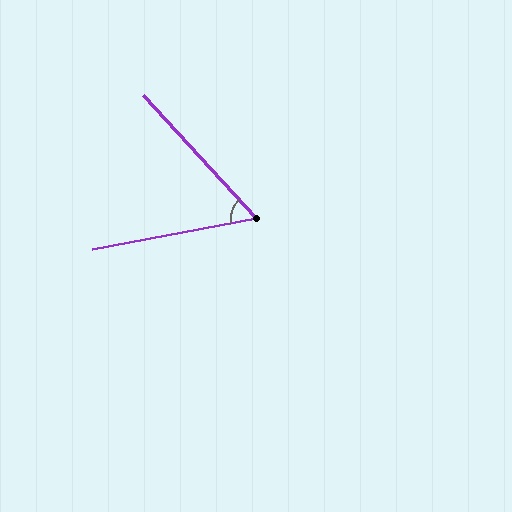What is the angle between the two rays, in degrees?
Approximately 58 degrees.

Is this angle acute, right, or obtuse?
It is acute.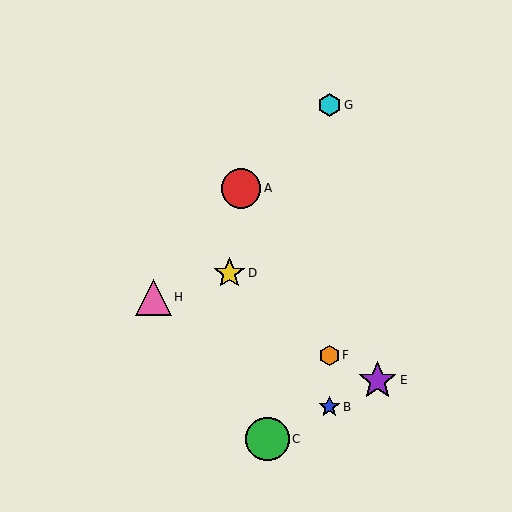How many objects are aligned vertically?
3 objects (B, F, G) are aligned vertically.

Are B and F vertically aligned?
Yes, both are at x≈329.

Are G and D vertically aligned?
No, G is at x≈329 and D is at x≈229.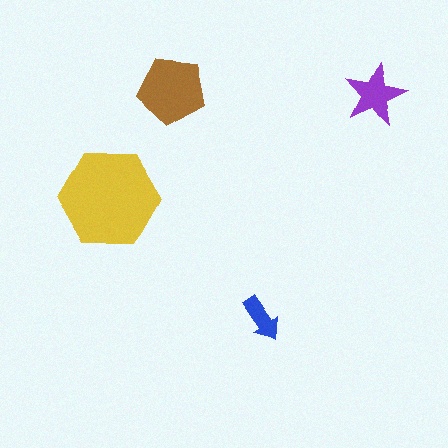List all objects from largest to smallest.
The yellow hexagon, the brown pentagon, the purple star, the blue arrow.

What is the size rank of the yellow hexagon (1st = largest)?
1st.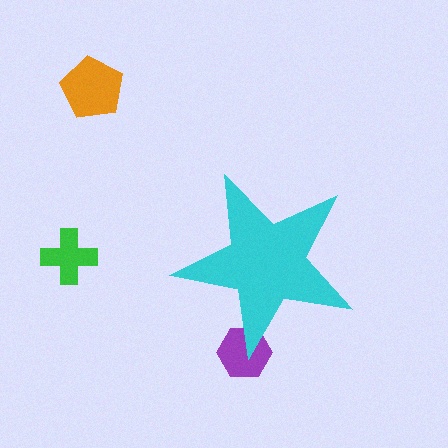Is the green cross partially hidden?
No, the green cross is fully visible.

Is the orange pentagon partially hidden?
No, the orange pentagon is fully visible.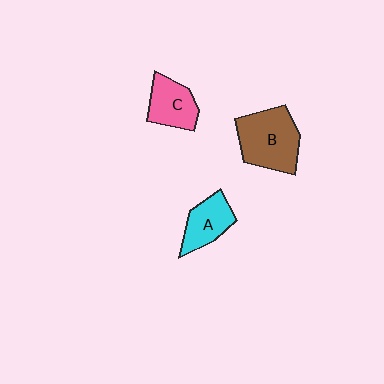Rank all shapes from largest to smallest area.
From largest to smallest: B (brown), C (pink), A (cyan).